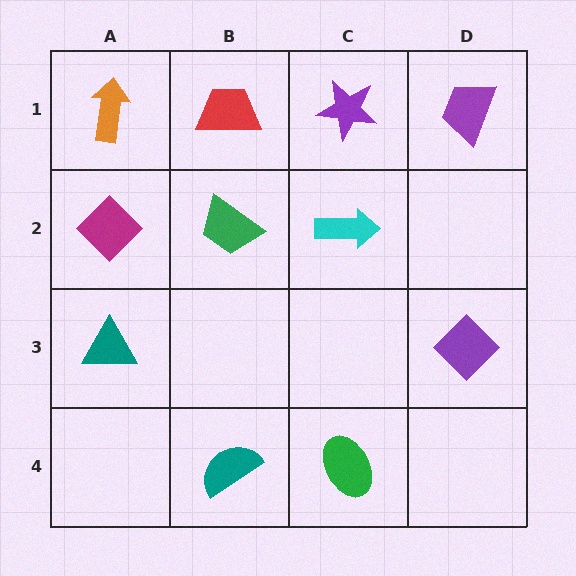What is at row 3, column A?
A teal triangle.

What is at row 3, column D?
A purple diamond.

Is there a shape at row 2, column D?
No, that cell is empty.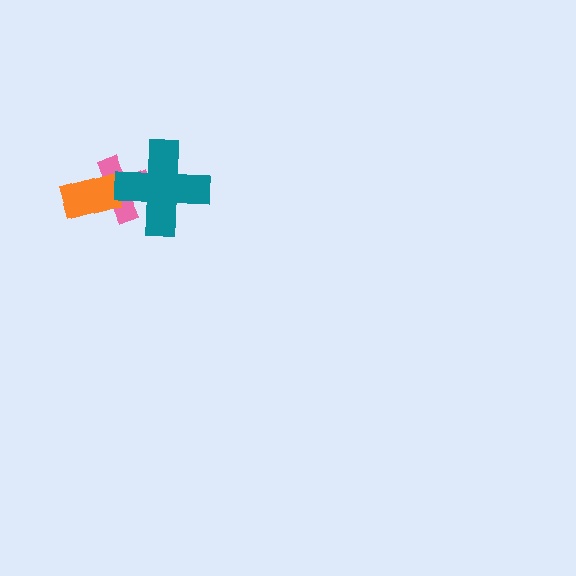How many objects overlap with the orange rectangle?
1 object overlaps with the orange rectangle.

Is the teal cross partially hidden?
No, no other shape covers it.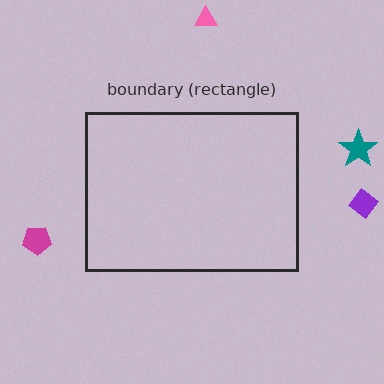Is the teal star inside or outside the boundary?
Outside.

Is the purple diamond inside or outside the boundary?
Outside.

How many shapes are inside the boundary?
0 inside, 4 outside.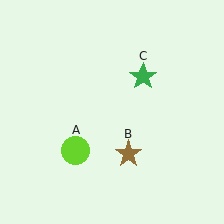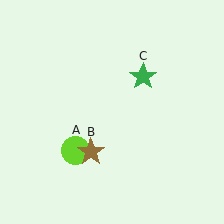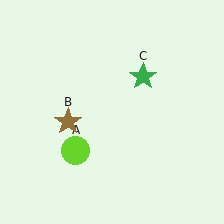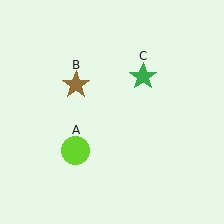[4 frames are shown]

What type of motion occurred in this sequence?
The brown star (object B) rotated clockwise around the center of the scene.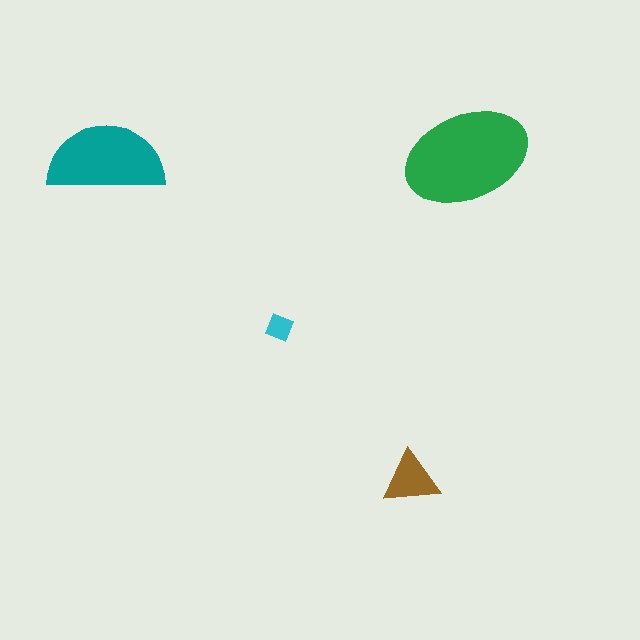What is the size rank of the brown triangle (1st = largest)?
3rd.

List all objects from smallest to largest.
The cyan diamond, the brown triangle, the teal semicircle, the green ellipse.